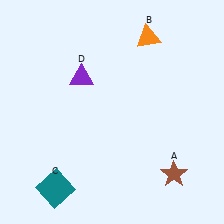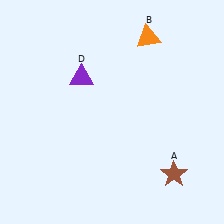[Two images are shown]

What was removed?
The teal square (C) was removed in Image 2.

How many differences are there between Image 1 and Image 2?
There is 1 difference between the two images.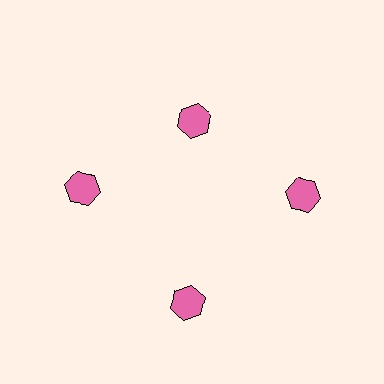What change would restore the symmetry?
The symmetry would be restored by moving it outward, back onto the ring so that all 4 hexagons sit at equal angles and equal distance from the center.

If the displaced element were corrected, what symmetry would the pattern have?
It would have 4-fold rotational symmetry — the pattern would map onto itself every 90 degrees.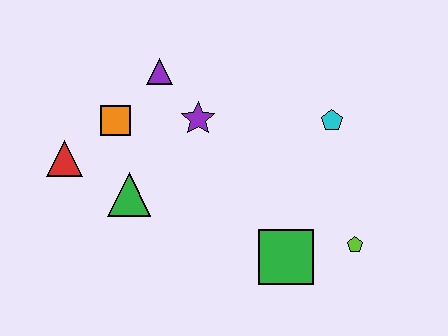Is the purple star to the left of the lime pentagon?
Yes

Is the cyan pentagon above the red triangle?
Yes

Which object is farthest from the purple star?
The lime pentagon is farthest from the purple star.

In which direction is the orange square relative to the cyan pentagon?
The orange square is to the left of the cyan pentagon.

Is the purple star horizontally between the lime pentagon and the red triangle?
Yes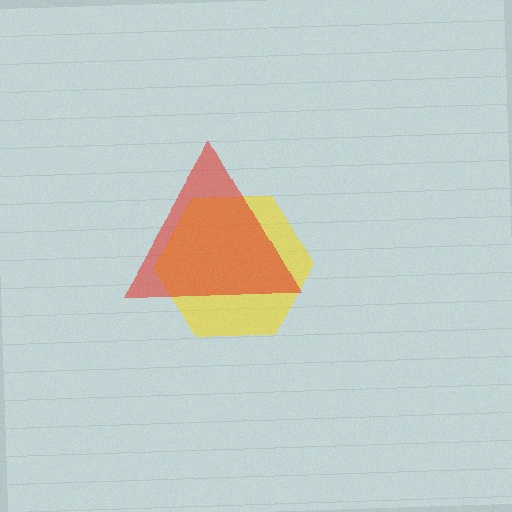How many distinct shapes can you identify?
There are 2 distinct shapes: a yellow hexagon, a red triangle.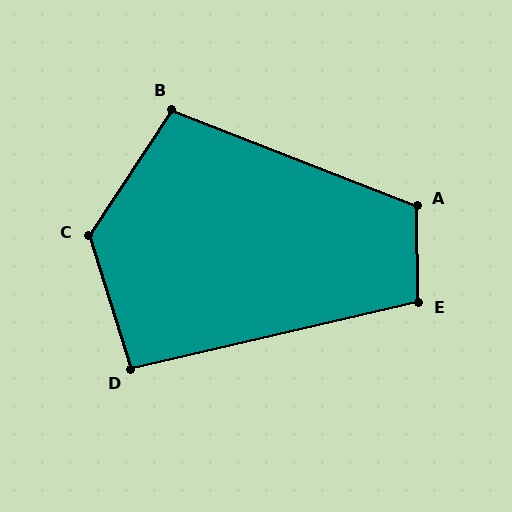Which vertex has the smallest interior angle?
D, at approximately 94 degrees.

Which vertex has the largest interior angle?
C, at approximately 129 degrees.